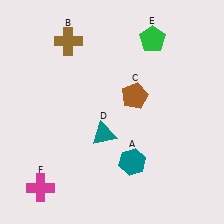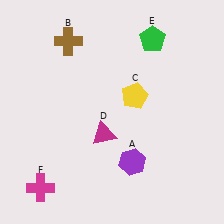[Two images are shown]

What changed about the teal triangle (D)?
In Image 1, D is teal. In Image 2, it changed to magenta.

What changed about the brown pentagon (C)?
In Image 1, C is brown. In Image 2, it changed to yellow.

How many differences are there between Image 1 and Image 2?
There are 3 differences between the two images.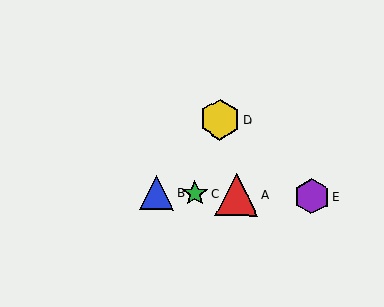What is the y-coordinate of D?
Object D is at y≈120.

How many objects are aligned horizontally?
4 objects (A, B, C, E) are aligned horizontally.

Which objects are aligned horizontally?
Objects A, B, C, E are aligned horizontally.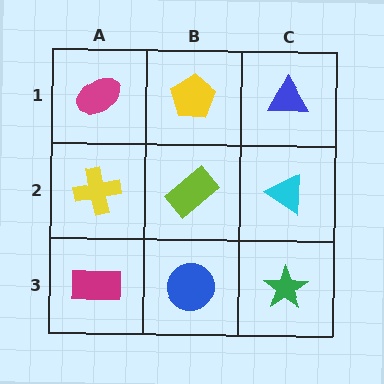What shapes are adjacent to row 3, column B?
A lime rectangle (row 2, column B), a magenta rectangle (row 3, column A), a green star (row 3, column C).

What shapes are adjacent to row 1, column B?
A lime rectangle (row 2, column B), a magenta ellipse (row 1, column A), a blue triangle (row 1, column C).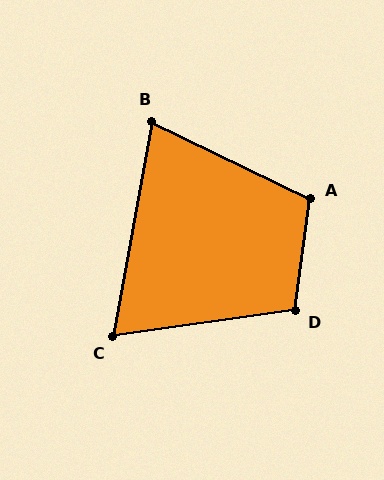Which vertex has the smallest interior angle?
C, at approximately 71 degrees.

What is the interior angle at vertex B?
Approximately 74 degrees (acute).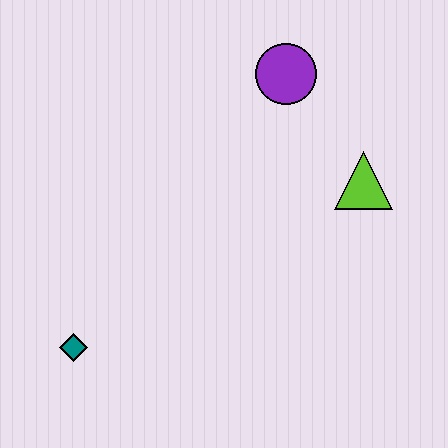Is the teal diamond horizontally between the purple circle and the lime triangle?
No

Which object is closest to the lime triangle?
The purple circle is closest to the lime triangle.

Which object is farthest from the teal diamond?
The purple circle is farthest from the teal diamond.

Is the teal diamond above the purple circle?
No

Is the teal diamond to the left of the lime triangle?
Yes